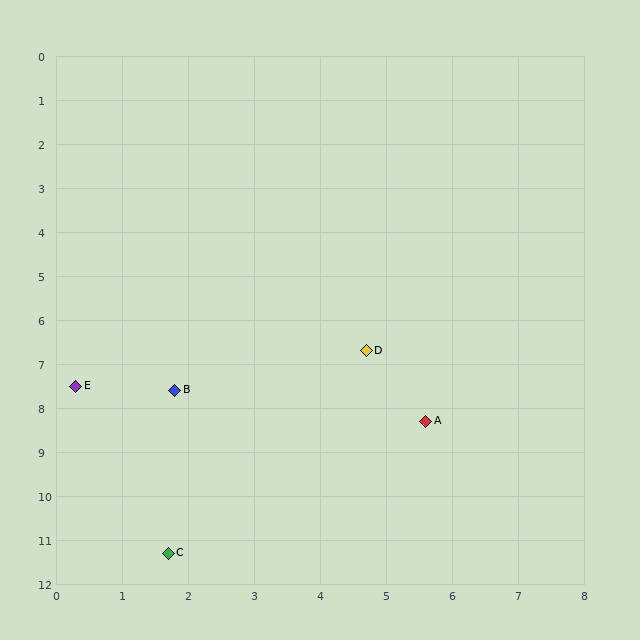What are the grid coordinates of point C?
Point C is at approximately (1.7, 11.3).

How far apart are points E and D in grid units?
Points E and D are about 4.5 grid units apart.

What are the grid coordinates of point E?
Point E is at approximately (0.3, 7.5).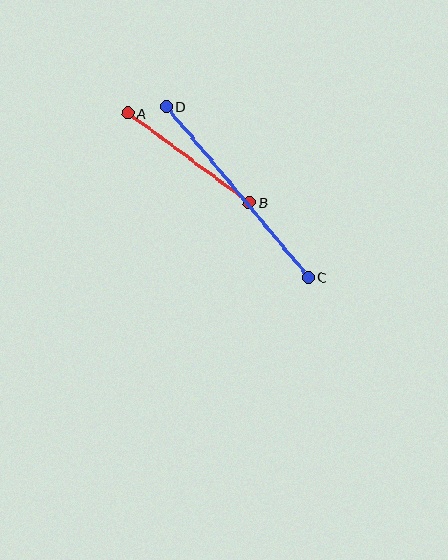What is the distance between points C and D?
The distance is approximately 223 pixels.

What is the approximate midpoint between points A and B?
The midpoint is at approximately (188, 158) pixels.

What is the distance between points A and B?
The distance is approximately 151 pixels.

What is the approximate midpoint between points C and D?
The midpoint is at approximately (237, 192) pixels.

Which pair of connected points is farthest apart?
Points C and D are farthest apart.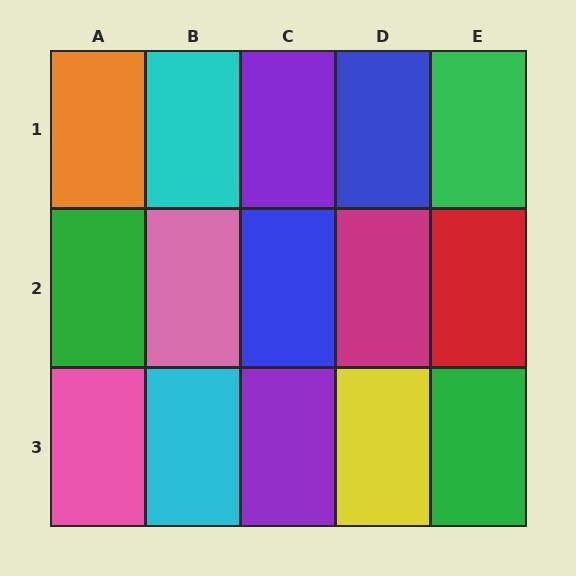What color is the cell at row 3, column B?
Cyan.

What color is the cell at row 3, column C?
Purple.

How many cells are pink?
2 cells are pink.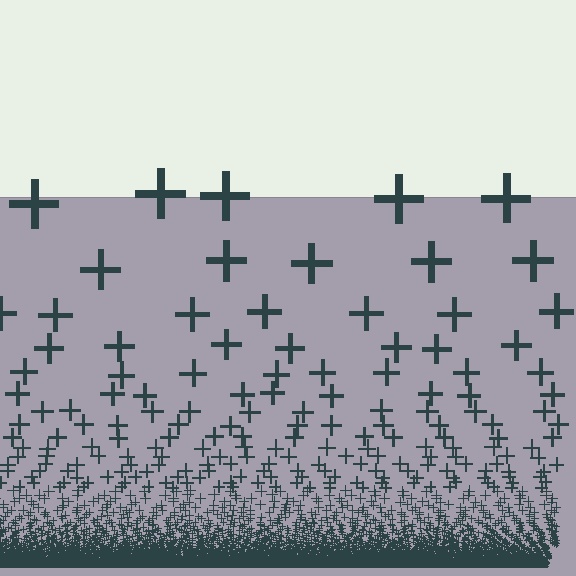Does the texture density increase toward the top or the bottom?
Density increases toward the bottom.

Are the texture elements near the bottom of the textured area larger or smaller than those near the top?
Smaller. The gradient is inverted — elements near the bottom are smaller and denser.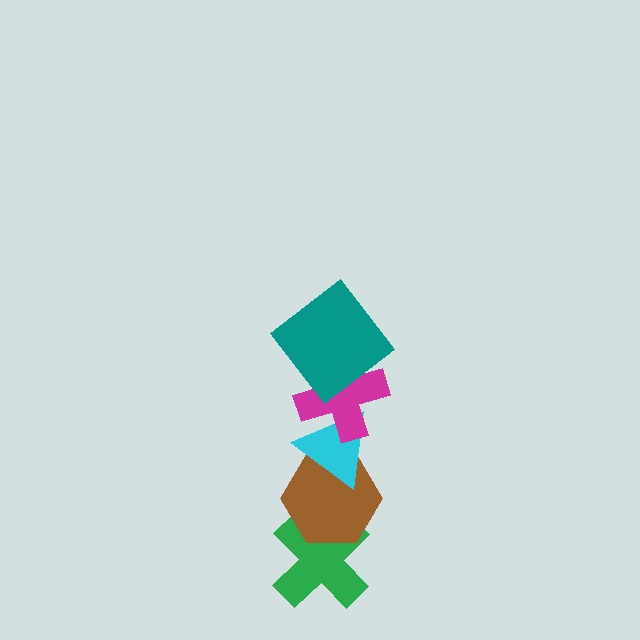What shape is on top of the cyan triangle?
The magenta cross is on top of the cyan triangle.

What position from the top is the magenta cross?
The magenta cross is 2nd from the top.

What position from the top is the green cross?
The green cross is 5th from the top.